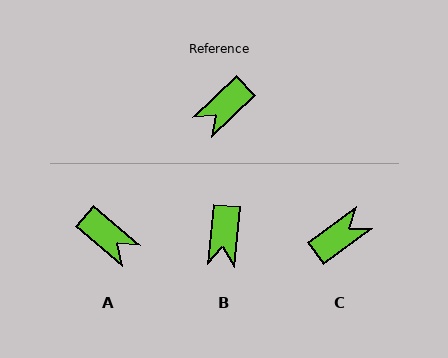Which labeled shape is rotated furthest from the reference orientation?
C, about 173 degrees away.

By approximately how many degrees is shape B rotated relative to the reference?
Approximately 42 degrees counter-clockwise.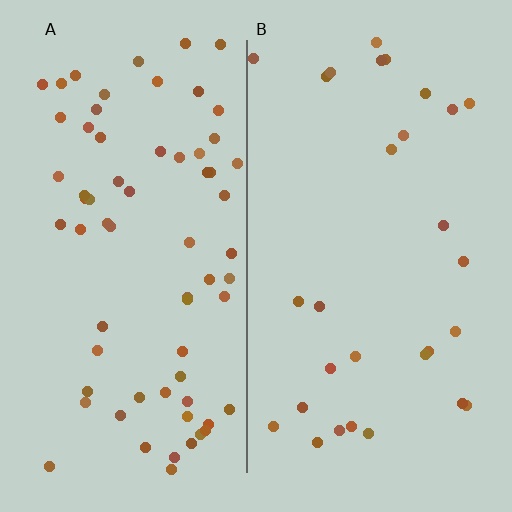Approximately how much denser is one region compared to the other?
Approximately 2.3× — region A over region B.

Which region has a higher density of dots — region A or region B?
A (the left).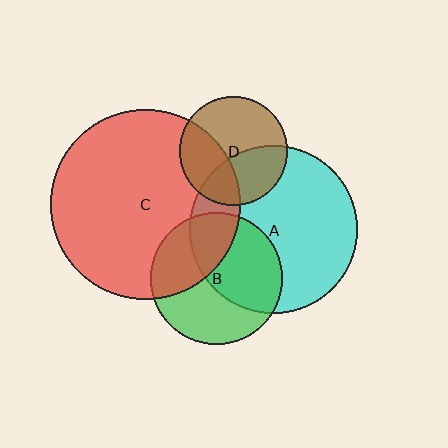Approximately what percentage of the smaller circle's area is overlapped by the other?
Approximately 35%.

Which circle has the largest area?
Circle C (red).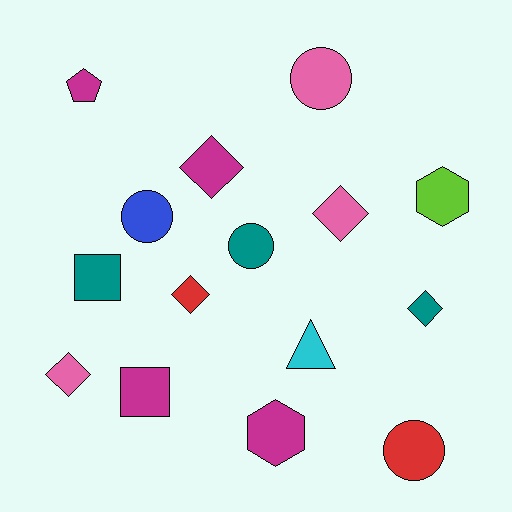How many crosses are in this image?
There are no crosses.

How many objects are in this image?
There are 15 objects.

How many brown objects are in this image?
There are no brown objects.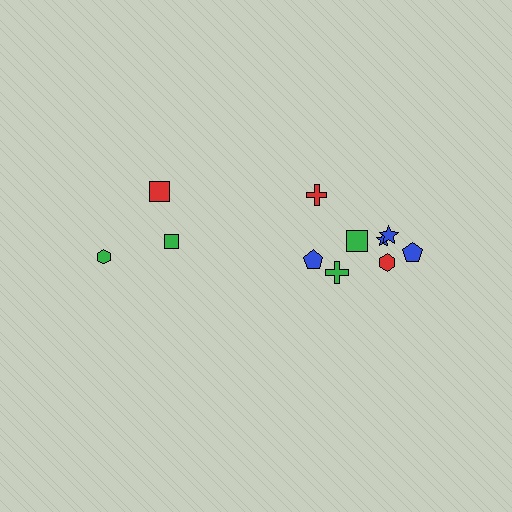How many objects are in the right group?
There are 8 objects.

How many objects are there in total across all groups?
There are 11 objects.